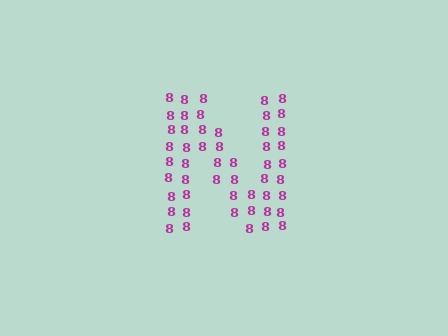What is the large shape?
The large shape is the letter N.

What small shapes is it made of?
It is made of small digit 8's.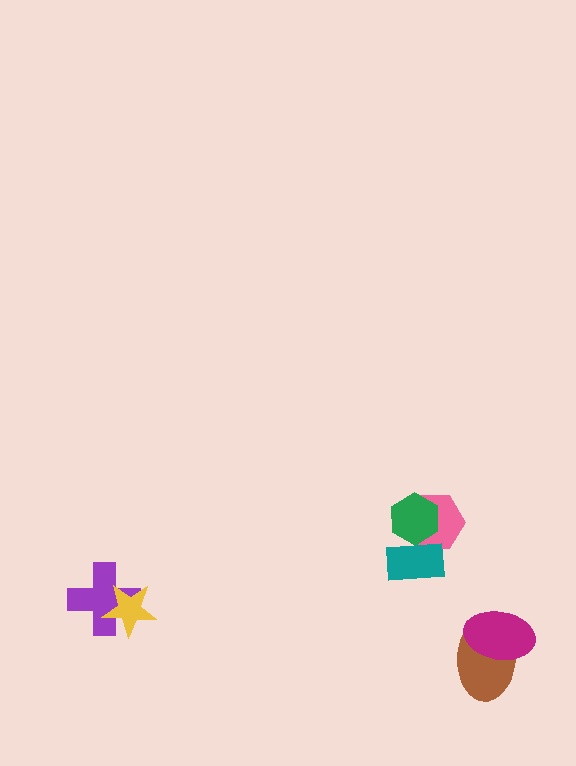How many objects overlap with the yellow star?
1 object overlaps with the yellow star.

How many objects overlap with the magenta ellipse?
1 object overlaps with the magenta ellipse.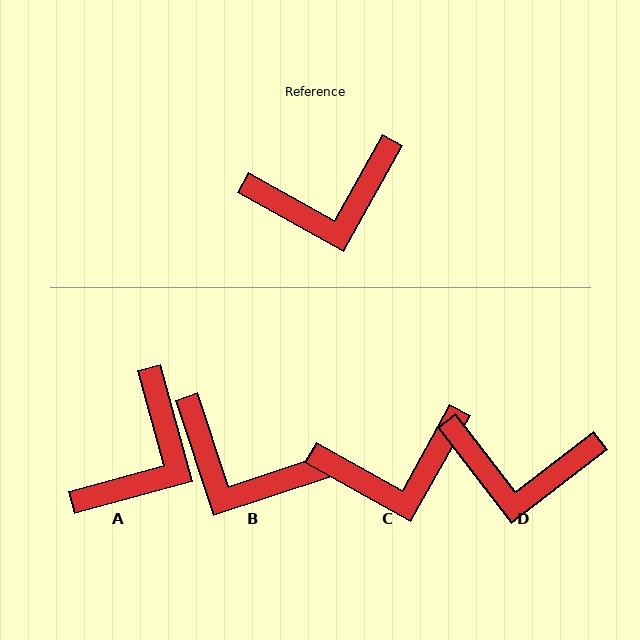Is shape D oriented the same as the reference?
No, it is off by about 23 degrees.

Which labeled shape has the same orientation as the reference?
C.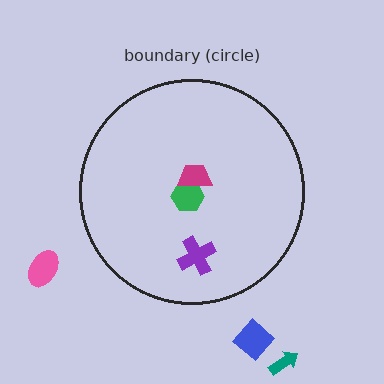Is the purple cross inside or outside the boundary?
Inside.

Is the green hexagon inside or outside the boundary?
Inside.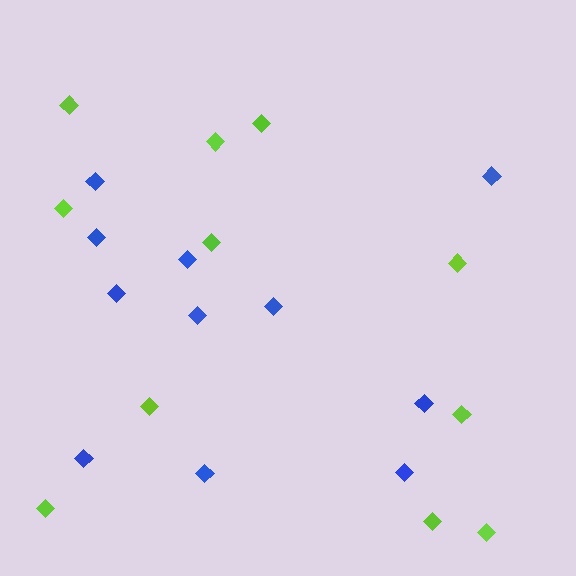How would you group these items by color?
There are 2 groups: one group of lime diamonds (11) and one group of blue diamonds (11).